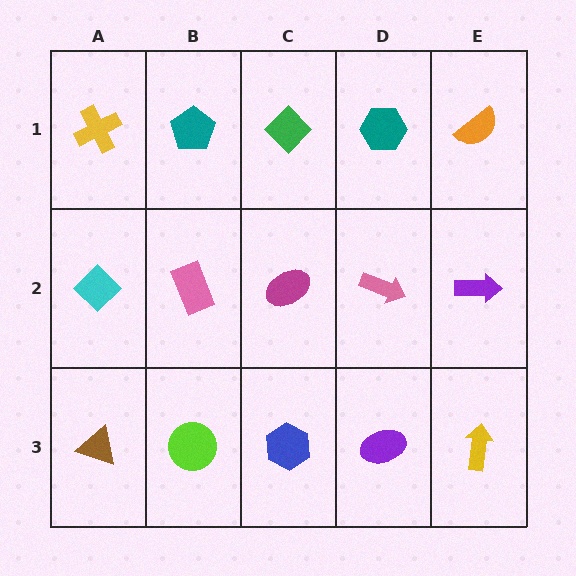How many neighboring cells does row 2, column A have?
3.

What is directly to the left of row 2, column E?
A pink arrow.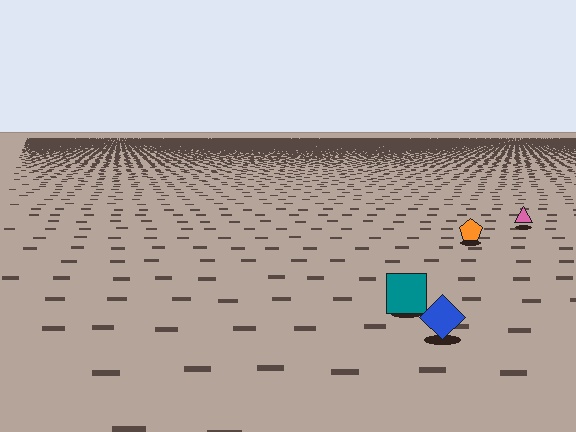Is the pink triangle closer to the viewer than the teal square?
No. The teal square is closer — you can tell from the texture gradient: the ground texture is coarser near it.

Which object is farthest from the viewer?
The pink triangle is farthest from the viewer. It appears smaller and the ground texture around it is denser.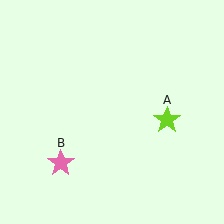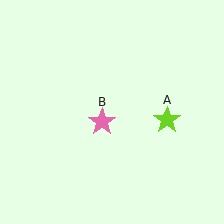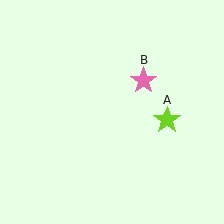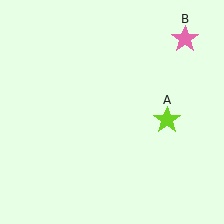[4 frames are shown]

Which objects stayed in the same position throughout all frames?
Lime star (object A) remained stationary.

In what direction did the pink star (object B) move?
The pink star (object B) moved up and to the right.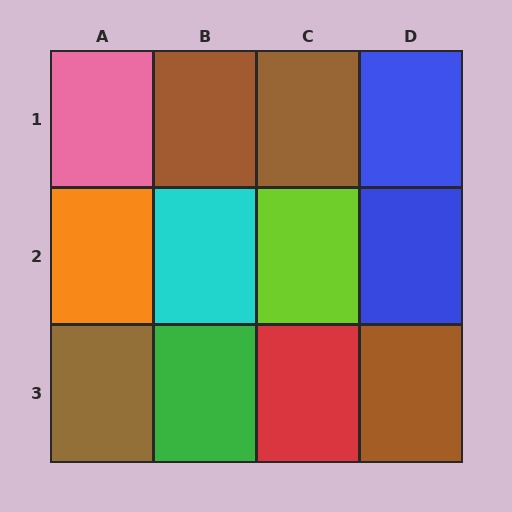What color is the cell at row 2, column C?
Lime.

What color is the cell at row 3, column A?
Brown.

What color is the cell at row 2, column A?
Orange.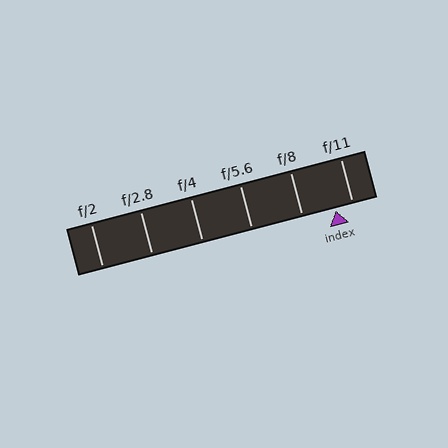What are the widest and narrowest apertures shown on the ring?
The widest aperture shown is f/2 and the narrowest is f/11.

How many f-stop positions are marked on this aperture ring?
There are 6 f-stop positions marked.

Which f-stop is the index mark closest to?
The index mark is closest to f/11.